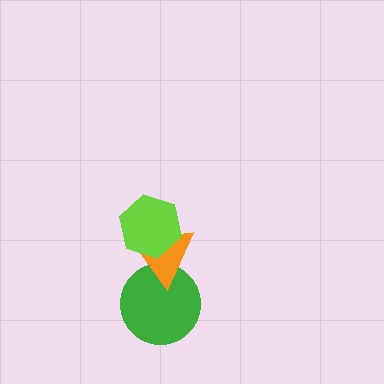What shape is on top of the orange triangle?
The lime hexagon is on top of the orange triangle.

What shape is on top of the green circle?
The orange triangle is on top of the green circle.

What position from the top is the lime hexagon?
The lime hexagon is 1st from the top.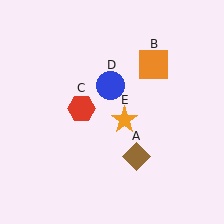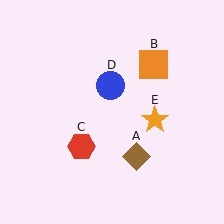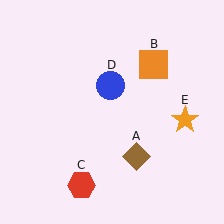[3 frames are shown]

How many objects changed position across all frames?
2 objects changed position: red hexagon (object C), orange star (object E).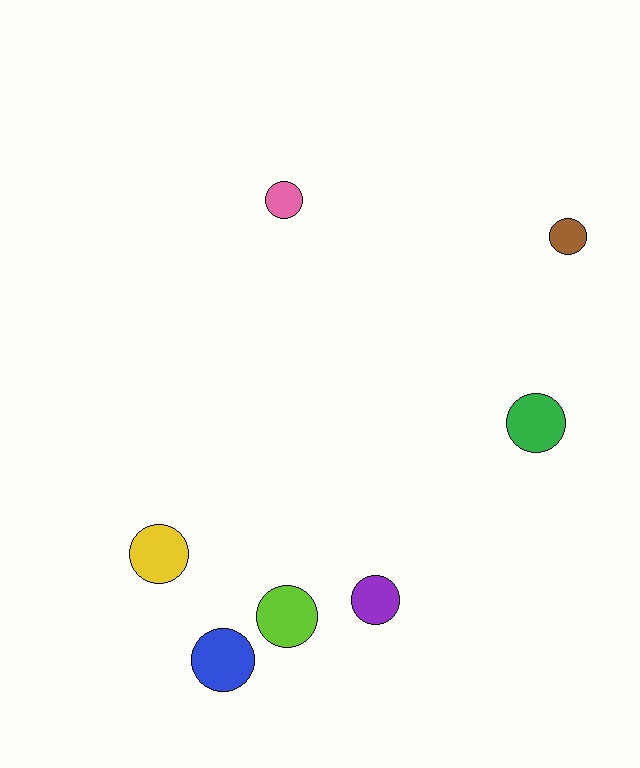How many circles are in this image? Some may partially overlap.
There are 7 circles.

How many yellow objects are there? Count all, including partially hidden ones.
There is 1 yellow object.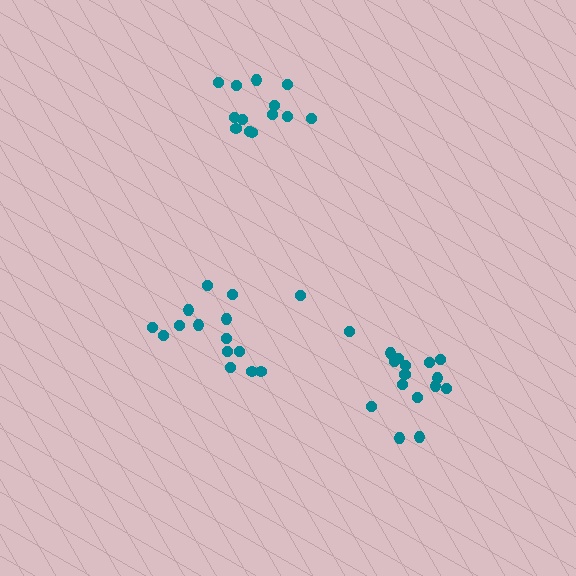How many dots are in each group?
Group 1: 15 dots, Group 2: 16 dots, Group 3: 13 dots (44 total).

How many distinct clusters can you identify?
There are 3 distinct clusters.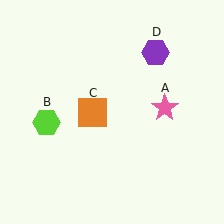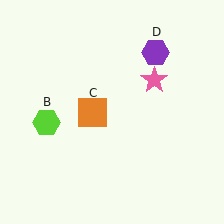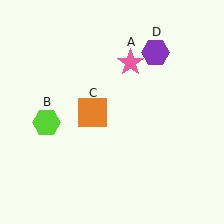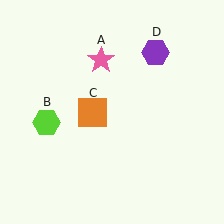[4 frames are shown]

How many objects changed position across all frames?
1 object changed position: pink star (object A).